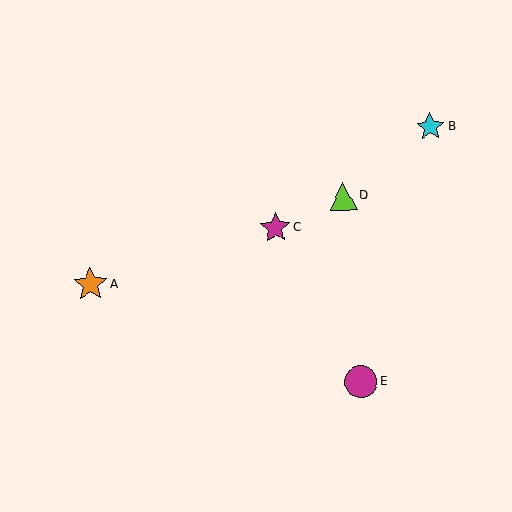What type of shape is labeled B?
Shape B is a cyan star.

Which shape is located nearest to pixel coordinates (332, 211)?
The lime triangle (labeled D) at (343, 196) is nearest to that location.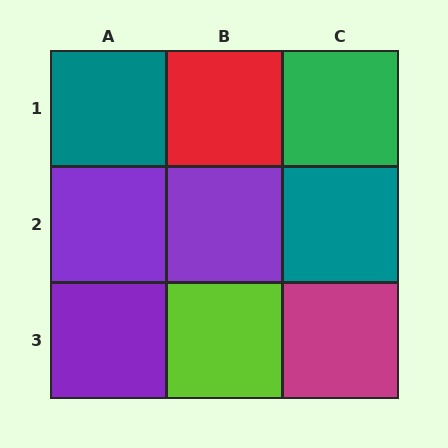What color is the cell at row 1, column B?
Red.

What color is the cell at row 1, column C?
Green.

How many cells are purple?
3 cells are purple.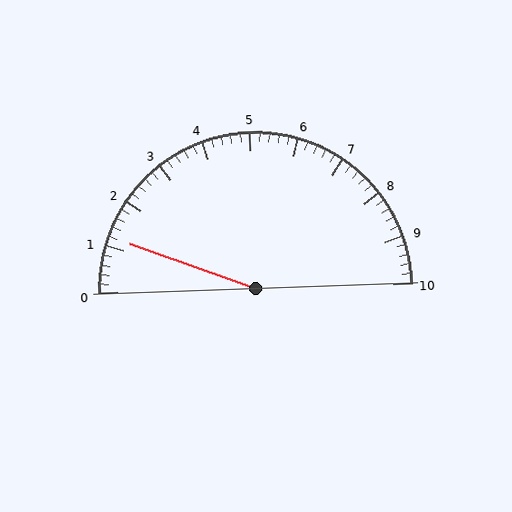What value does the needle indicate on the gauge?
The needle indicates approximately 1.2.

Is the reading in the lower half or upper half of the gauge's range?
The reading is in the lower half of the range (0 to 10).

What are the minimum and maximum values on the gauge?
The gauge ranges from 0 to 10.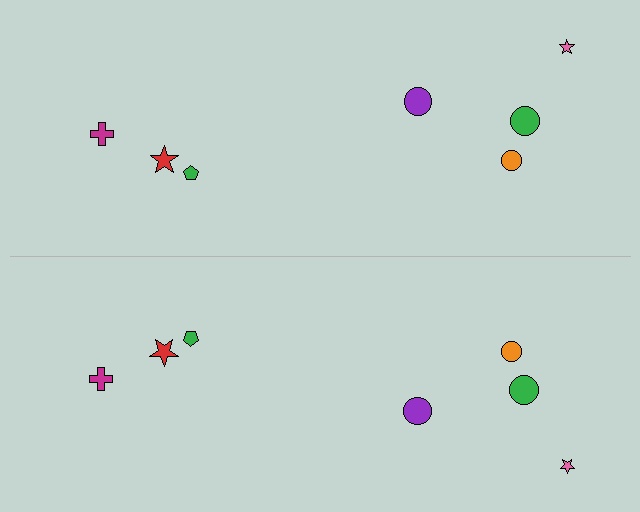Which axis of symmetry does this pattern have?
The pattern has a horizontal axis of symmetry running through the center of the image.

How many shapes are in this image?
There are 14 shapes in this image.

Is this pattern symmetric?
Yes, this pattern has bilateral (reflection) symmetry.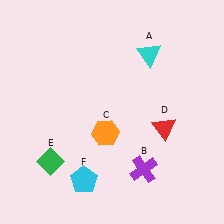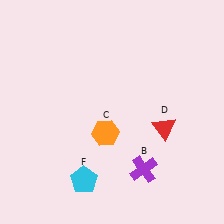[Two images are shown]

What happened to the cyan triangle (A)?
The cyan triangle (A) was removed in Image 2. It was in the top-right area of Image 1.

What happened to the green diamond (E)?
The green diamond (E) was removed in Image 2. It was in the bottom-left area of Image 1.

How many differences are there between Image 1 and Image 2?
There are 2 differences between the two images.